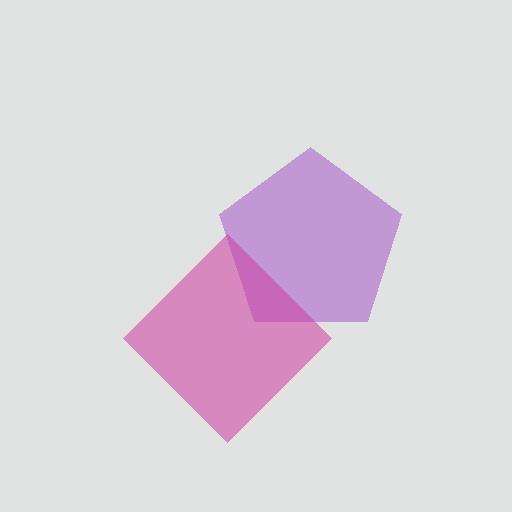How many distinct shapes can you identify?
There are 2 distinct shapes: a purple pentagon, a magenta diamond.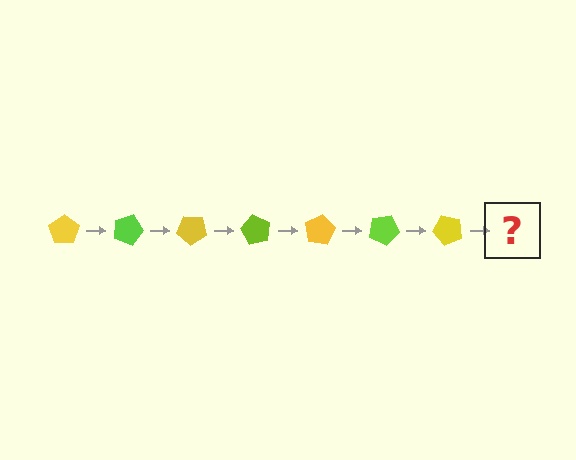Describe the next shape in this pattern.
It should be a lime pentagon, rotated 140 degrees from the start.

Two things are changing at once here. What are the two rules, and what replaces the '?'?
The two rules are that it rotates 20 degrees each step and the color cycles through yellow and lime. The '?' should be a lime pentagon, rotated 140 degrees from the start.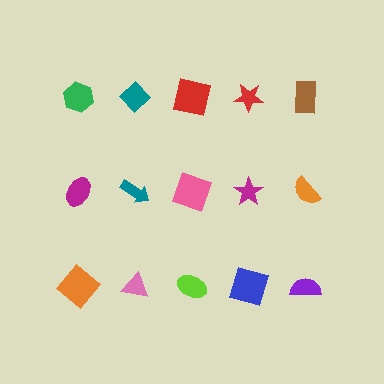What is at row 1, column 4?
A red star.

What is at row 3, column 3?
A lime ellipse.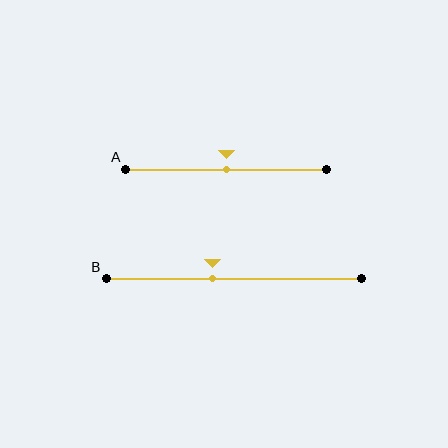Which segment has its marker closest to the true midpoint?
Segment A has its marker closest to the true midpoint.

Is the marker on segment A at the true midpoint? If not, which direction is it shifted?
Yes, the marker on segment A is at the true midpoint.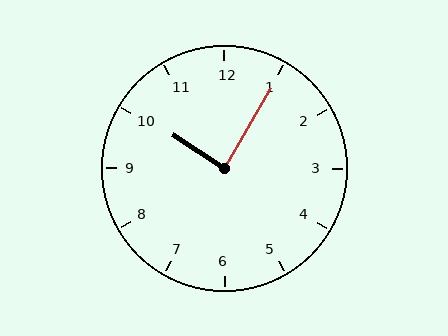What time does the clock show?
10:05.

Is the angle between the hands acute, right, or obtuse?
It is right.